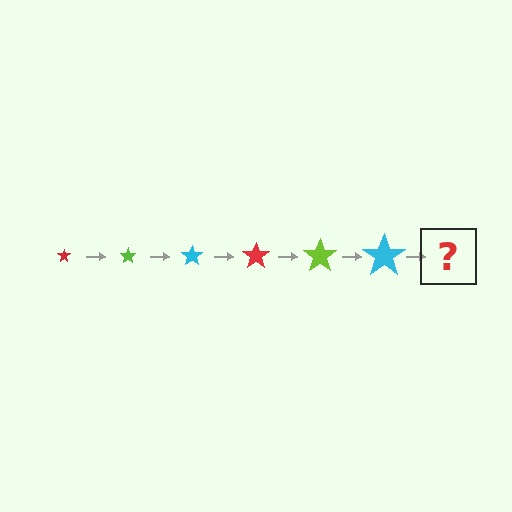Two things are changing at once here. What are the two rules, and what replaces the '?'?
The two rules are that the star grows larger each step and the color cycles through red, lime, and cyan. The '?' should be a red star, larger than the previous one.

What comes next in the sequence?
The next element should be a red star, larger than the previous one.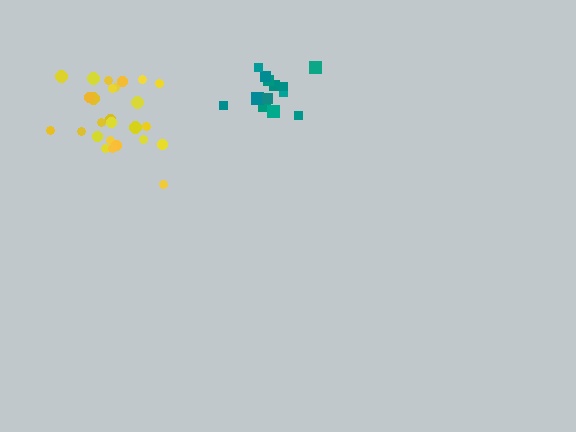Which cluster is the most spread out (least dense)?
Teal.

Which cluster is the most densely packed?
Yellow.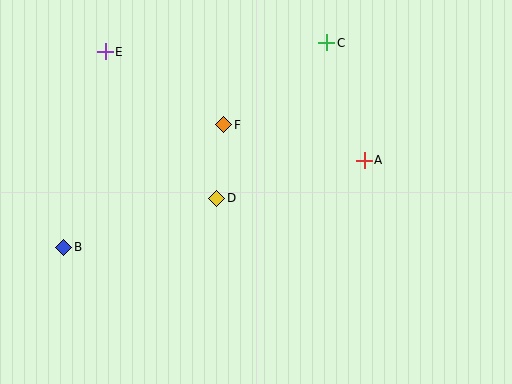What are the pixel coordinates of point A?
Point A is at (364, 160).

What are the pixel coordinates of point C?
Point C is at (327, 43).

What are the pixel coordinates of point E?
Point E is at (105, 52).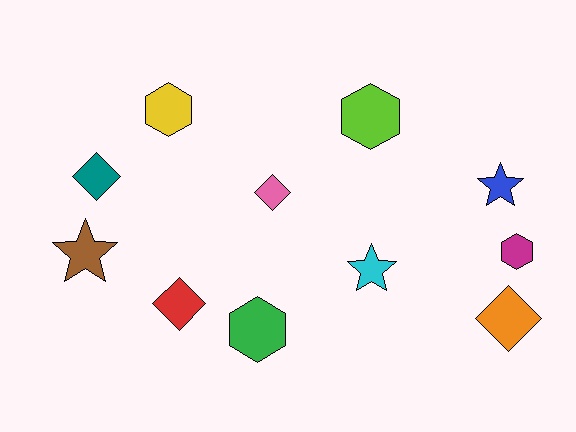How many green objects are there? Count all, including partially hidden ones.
There is 1 green object.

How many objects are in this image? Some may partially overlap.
There are 11 objects.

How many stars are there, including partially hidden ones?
There are 3 stars.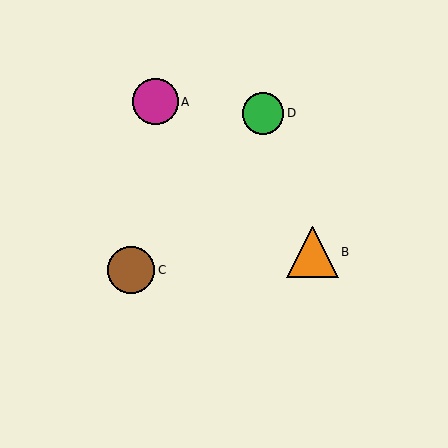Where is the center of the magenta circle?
The center of the magenta circle is at (155, 102).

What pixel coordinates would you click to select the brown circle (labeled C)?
Click at (131, 270) to select the brown circle C.